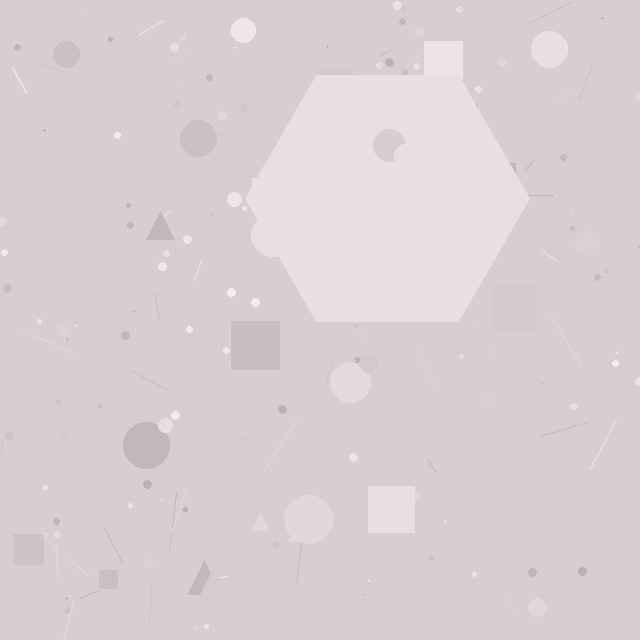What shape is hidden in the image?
A hexagon is hidden in the image.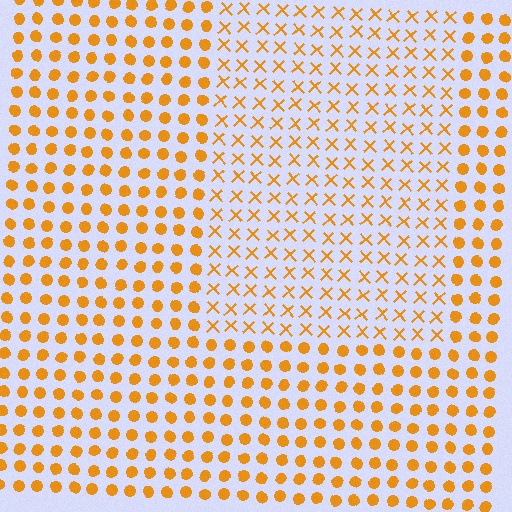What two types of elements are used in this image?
The image uses X marks inside the rectangle region and circles outside it.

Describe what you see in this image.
The image is filled with small orange elements arranged in a uniform grid. A rectangle-shaped region contains X marks, while the surrounding area contains circles. The boundary is defined purely by the change in element shape.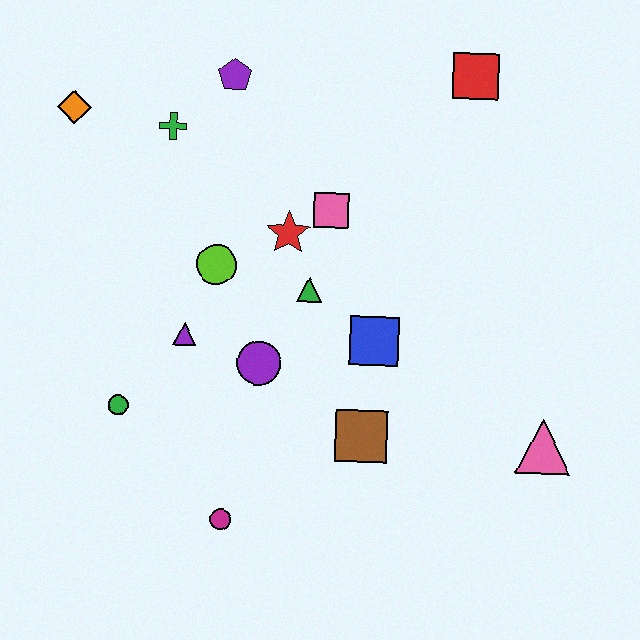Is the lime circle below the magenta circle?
No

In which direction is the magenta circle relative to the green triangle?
The magenta circle is below the green triangle.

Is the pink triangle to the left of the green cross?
No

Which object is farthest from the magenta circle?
The red square is farthest from the magenta circle.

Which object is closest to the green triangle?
The red star is closest to the green triangle.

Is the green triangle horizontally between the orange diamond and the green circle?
No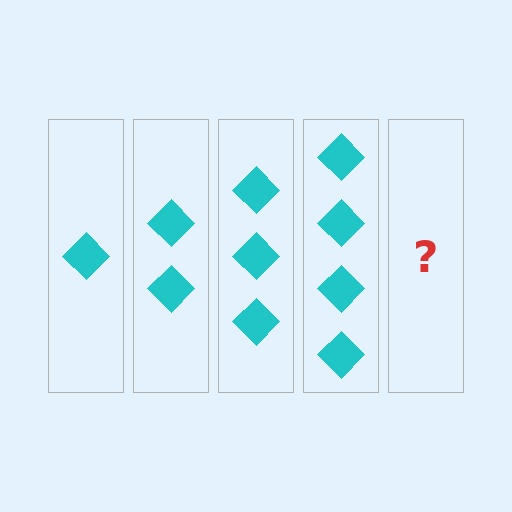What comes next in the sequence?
The next element should be 5 diamonds.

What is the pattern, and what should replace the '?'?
The pattern is that each step adds one more diamond. The '?' should be 5 diamonds.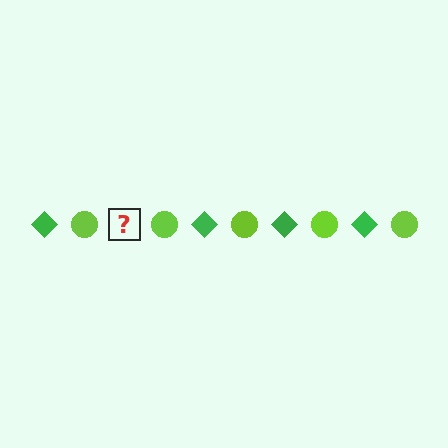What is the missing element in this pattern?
The missing element is a green diamond.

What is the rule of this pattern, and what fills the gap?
The rule is that the pattern alternates between green diamond and lime circle. The gap should be filled with a green diamond.